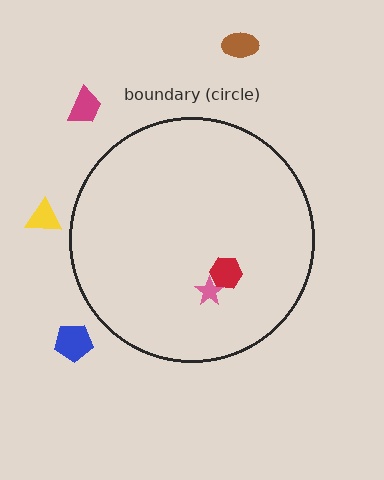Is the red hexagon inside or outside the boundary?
Inside.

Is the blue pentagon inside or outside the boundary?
Outside.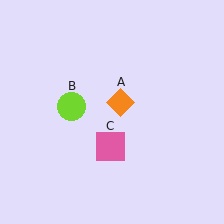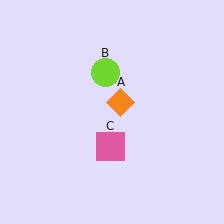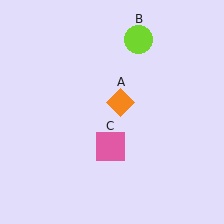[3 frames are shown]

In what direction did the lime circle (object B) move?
The lime circle (object B) moved up and to the right.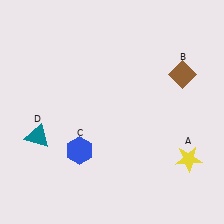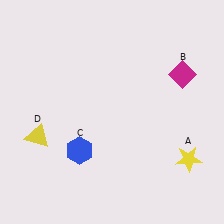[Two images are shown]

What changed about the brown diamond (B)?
In Image 1, B is brown. In Image 2, it changed to magenta.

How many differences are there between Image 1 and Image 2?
There are 2 differences between the two images.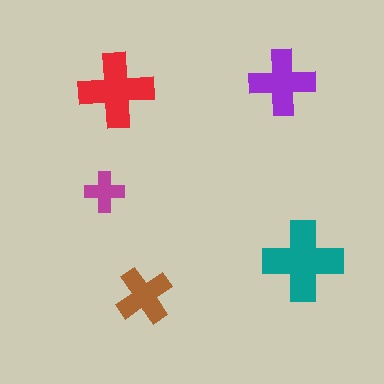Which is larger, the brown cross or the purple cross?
The purple one.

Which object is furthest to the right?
The teal cross is rightmost.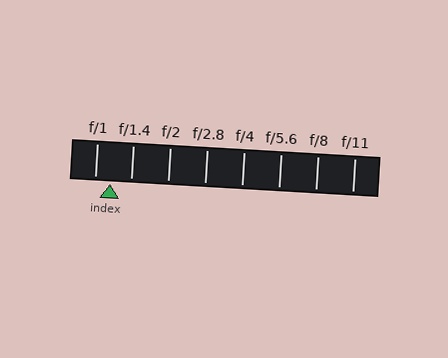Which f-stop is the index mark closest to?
The index mark is closest to f/1.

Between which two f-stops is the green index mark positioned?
The index mark is between f/1 and f/1.4.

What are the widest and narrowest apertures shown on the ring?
The widest aperture shown is f/1 and the narrowest is f/11.